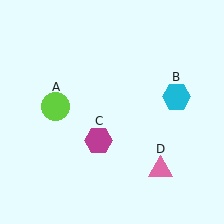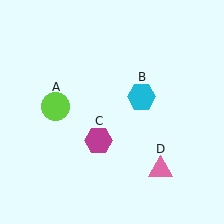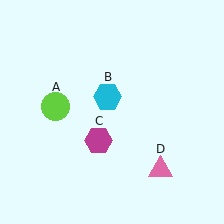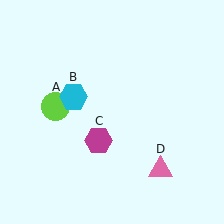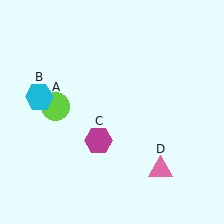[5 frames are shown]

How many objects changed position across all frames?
1 object changed position: cyan hexagon (object B).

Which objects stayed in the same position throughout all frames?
Lime circle (object A) and magenta hexagon (object C) and pink triangle (object D) remained stationary.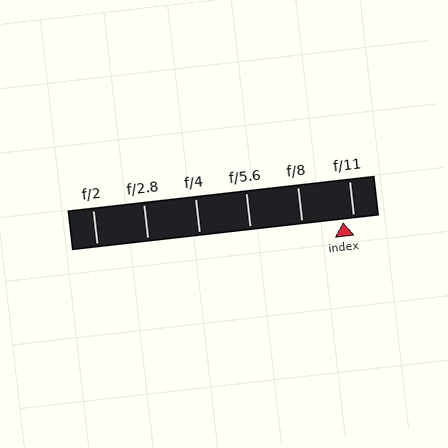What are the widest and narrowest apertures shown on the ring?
The widest aperture shown is f/2 and the narrowest is f/11.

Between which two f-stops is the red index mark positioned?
The index mark is between f/8 and f/11.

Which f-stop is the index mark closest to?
The index mark is closest to f/11.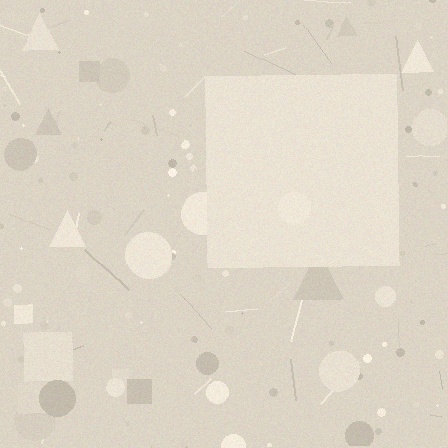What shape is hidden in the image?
A square is hidden in the image.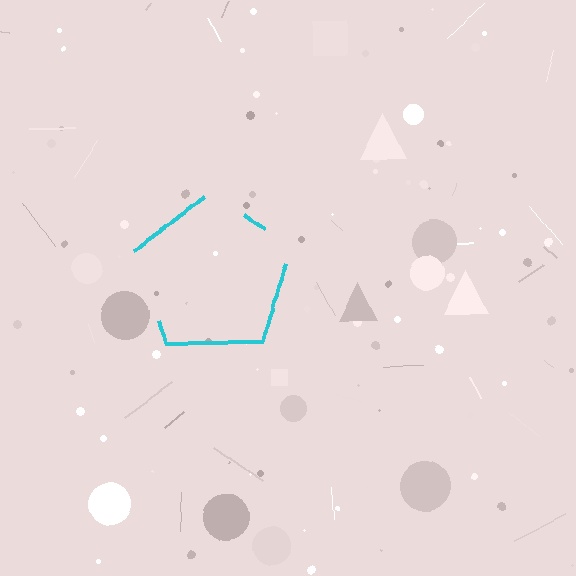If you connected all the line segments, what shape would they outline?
They would outline a pentagon.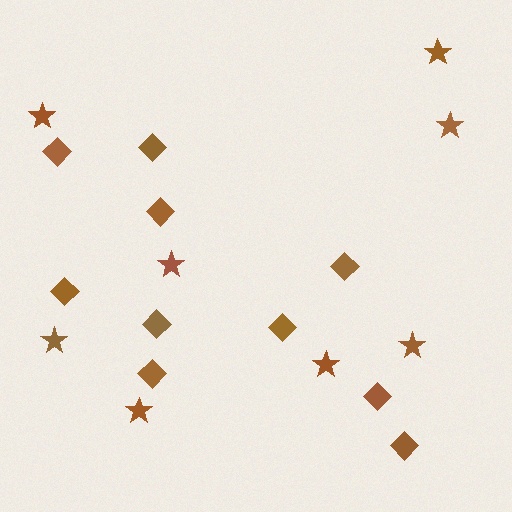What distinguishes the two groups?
There are 2 groups: one group of stars (8) and one group of diamonds (10).